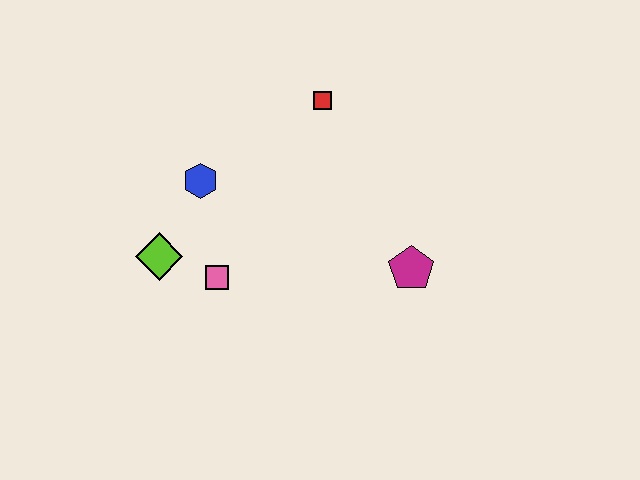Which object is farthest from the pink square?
The red square is farthest from the pink square.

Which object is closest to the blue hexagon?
The lime diamond is closest to the blue hexagon.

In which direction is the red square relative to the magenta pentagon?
The red square is above the magenta pentagon.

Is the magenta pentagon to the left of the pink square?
No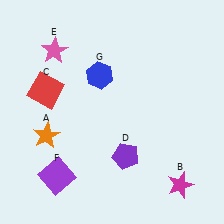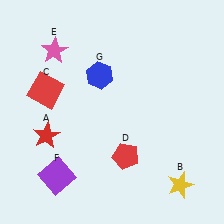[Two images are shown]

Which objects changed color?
A changed from orange to red. B changed from magenta to yellow. D changed from purple to red.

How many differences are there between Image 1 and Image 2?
There are 3 differences between the two images.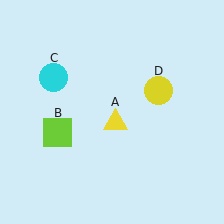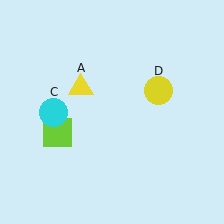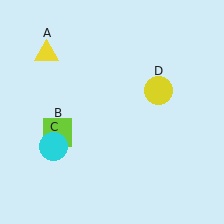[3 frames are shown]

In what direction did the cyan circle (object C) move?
The cyan circle (object C) moved down.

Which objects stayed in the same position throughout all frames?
Lime square (object B) and yellow circle (object D) remained stationary.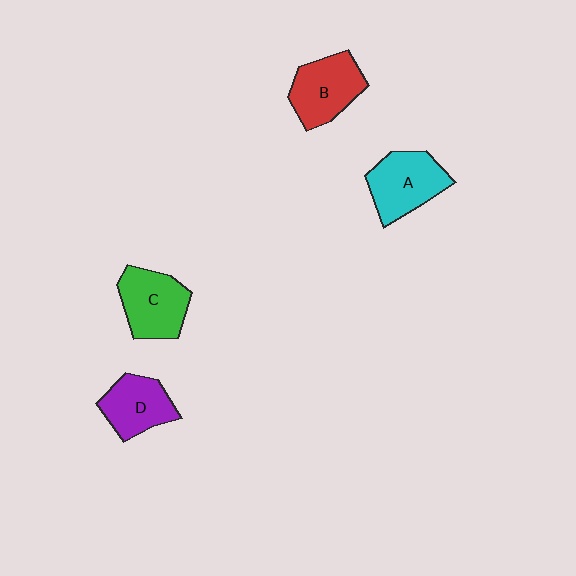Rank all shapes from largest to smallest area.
From largest to smallest: A (cyan), C (green), B (red), D (purple).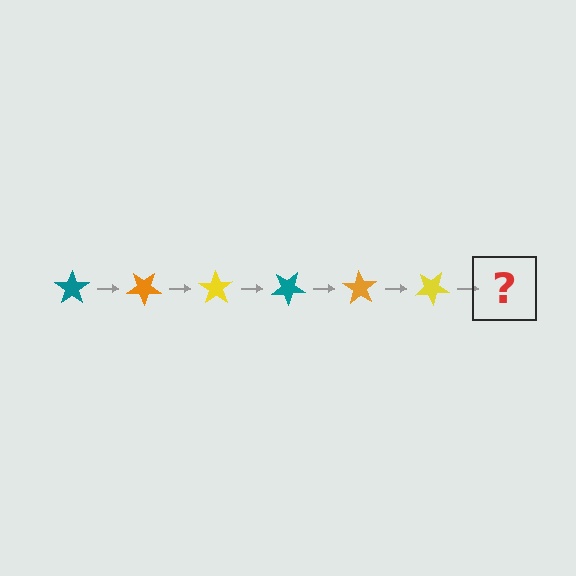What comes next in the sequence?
The next element should be a teal star, rotated 210 degrees from the start.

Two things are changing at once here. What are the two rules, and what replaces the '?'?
The two rules are that it rotates 35 degrees each step and the color cycles through teal, orange, and yellow. The '?' should be a teal star, rotated 210 degrees from the start.